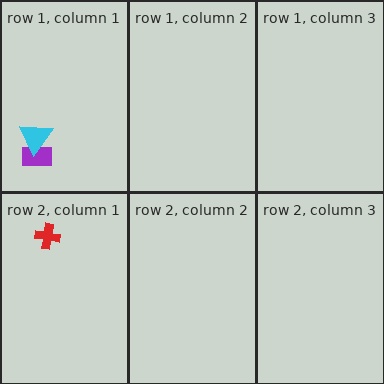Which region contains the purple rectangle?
The row 1, column 1 region.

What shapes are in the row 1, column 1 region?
The purple rectangle, the cyan triangle.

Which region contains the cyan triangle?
The row 1, column 1 region.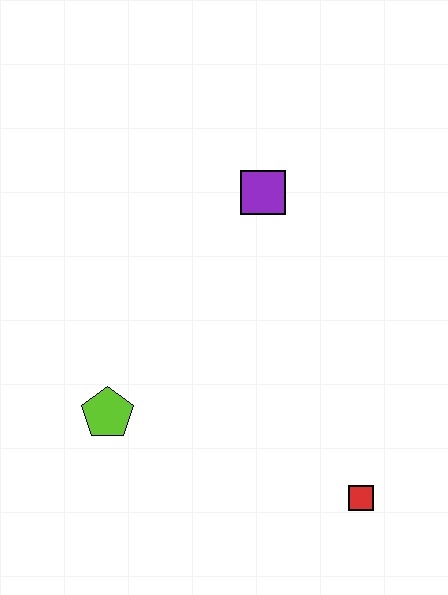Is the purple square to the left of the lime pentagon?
No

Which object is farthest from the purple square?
The red square is farthest from the purple square.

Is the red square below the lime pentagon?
Yes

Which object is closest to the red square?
The lime pentagon is closest to the red square.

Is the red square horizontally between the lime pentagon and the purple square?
No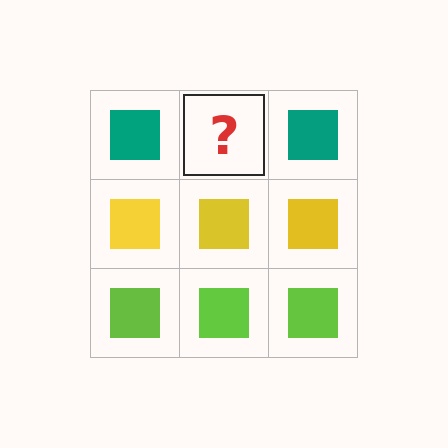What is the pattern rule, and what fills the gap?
The rule is that each row has a consistent color. The gap should be filled with a teal square.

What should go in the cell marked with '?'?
The missing cell should contain a teal square.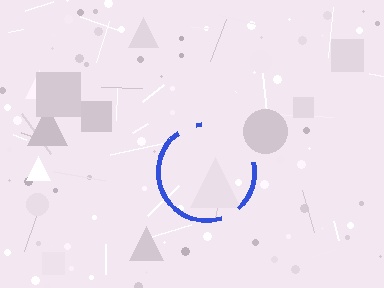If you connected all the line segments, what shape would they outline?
They would outline a circle.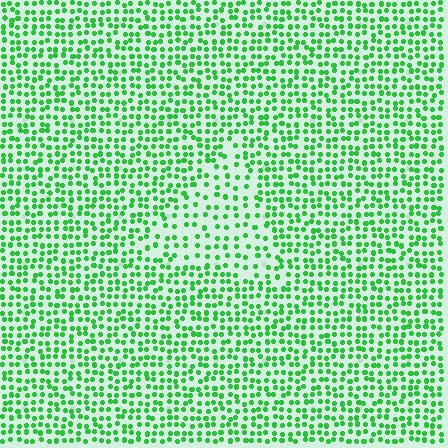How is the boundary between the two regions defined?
The boundary is defined by a change in element density (approximately 1.8x ratio). All elements are the same color, size, and shape.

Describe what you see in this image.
The image contains small green elements arranged at two different densities. A triangle-shaped region is visible where the elements are less densely packed than the surrounding area.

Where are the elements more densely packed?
The elements are more densely packed outside the triangle boundary.